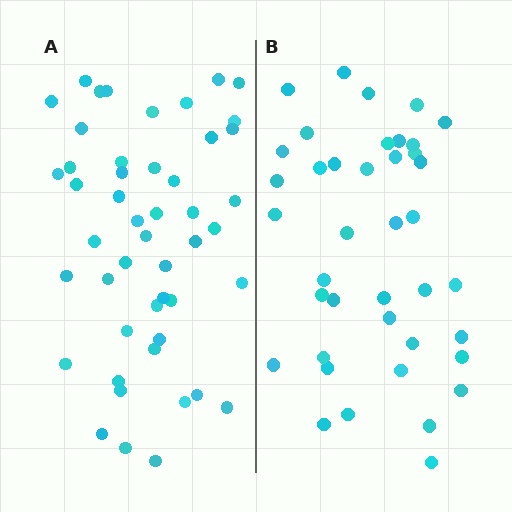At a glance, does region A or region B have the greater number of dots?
Region A (the left region) has more dots.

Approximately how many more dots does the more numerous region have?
Region A has roughly 8 or so more dots than region B.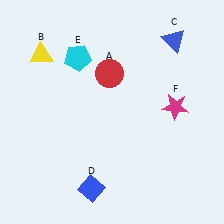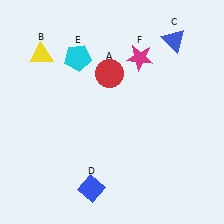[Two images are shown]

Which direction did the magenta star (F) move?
The magenta star (F) moved up.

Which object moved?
The magenta star (F) moved up.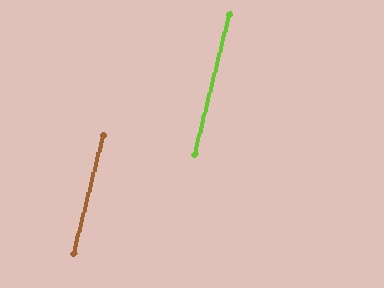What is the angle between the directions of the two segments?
Approximately 0 degrees.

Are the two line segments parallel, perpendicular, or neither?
Parallel — their directions differ by only 0.1°.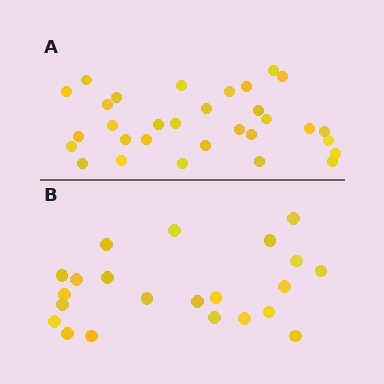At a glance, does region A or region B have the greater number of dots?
Region A (the top region) has more dots.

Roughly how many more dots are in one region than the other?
Region A has roughly 8 or so more dots than region B.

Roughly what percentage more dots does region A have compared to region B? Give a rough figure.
About 40% more.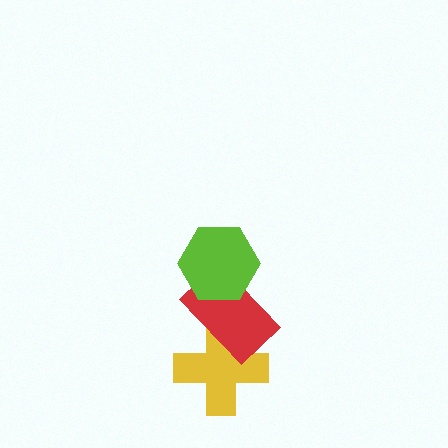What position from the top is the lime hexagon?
The lime hexagon is 1st from the top.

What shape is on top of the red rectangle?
The lime hexagon is on top of the red rectangle.